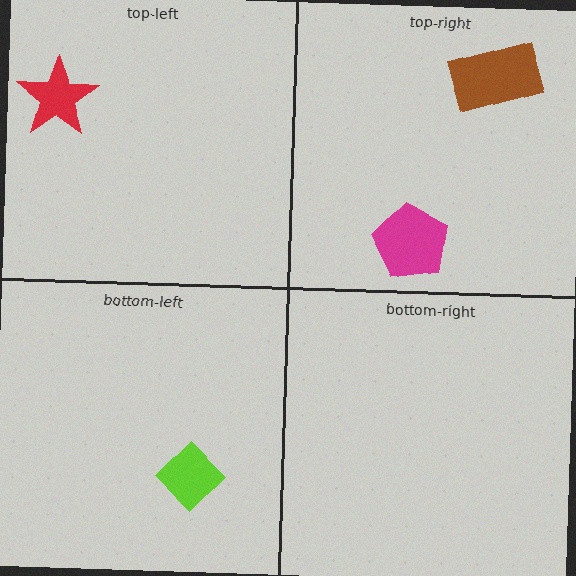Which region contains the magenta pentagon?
The top-right region.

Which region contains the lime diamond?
The bottom-left region.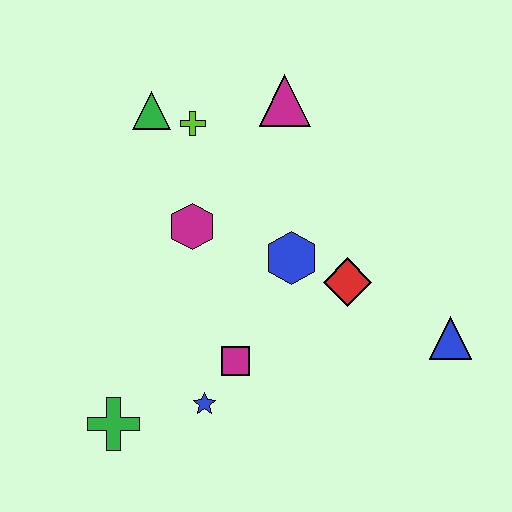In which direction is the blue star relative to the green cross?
The blue star is to the right of the green cross.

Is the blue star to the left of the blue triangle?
Yes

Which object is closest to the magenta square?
The blue star is closest to the magenta square.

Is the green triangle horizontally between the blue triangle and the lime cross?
No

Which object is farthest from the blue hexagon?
The green cross is farthest from the blue hexagon.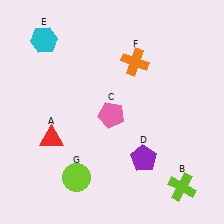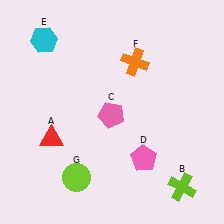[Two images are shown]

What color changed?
The pentagon (D) changed from purple in Image 1 to pink in Image 2.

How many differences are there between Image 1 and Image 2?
There is 1 difference between the two images.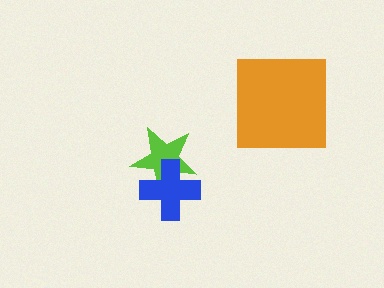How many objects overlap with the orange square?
0 objects overlap with the orange square.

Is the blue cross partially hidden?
No, no other shape covers it.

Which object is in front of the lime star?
The blue cross is in front of the lime star.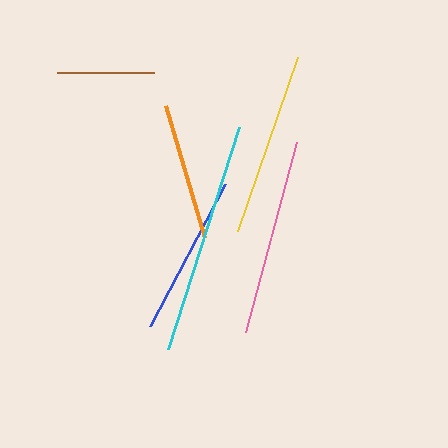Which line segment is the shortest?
The brown line is the shortest at approximately 97 pixels.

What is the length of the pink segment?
The pink segment is approximately 197 pixels long.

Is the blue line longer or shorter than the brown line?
The blue line is longer than the brown line.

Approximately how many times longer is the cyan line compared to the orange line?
The cyan line is approximately 1.7 times the length of the orange line.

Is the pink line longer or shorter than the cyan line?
The cyan line is longer than the pink line.